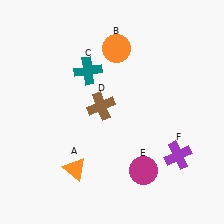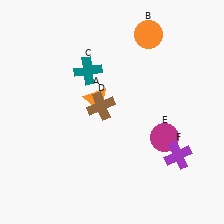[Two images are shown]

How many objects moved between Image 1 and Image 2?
3 objects moved between the two images.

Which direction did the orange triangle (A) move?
The orange triangle (A) moved up.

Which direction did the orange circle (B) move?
The orange circle (B) moved right.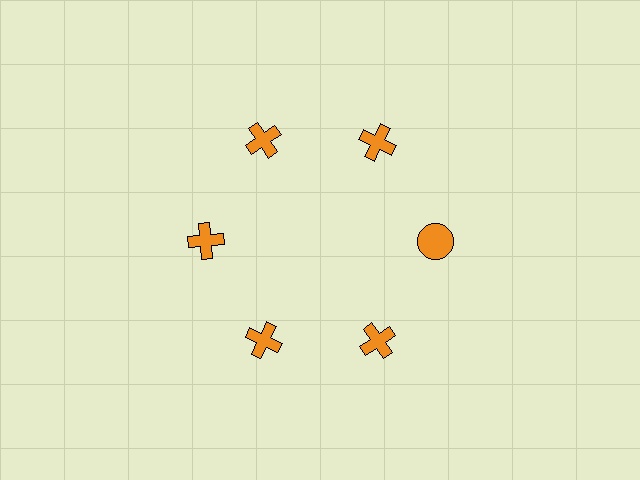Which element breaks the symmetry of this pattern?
The orange circle at roughly the 3 o'clock position breaks the symmetry. All other shapes are orange crosses.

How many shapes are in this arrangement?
There are 6 shapes arranged in a ring pattern.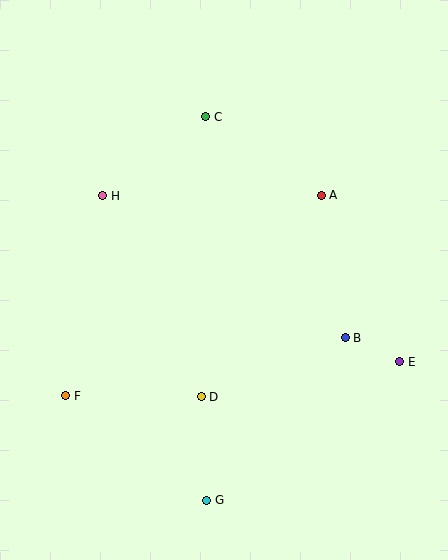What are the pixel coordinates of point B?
Point B is at (345, 338).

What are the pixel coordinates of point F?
Point F is at (66, 396).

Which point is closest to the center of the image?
Point D at (201, 397) is closest to the center.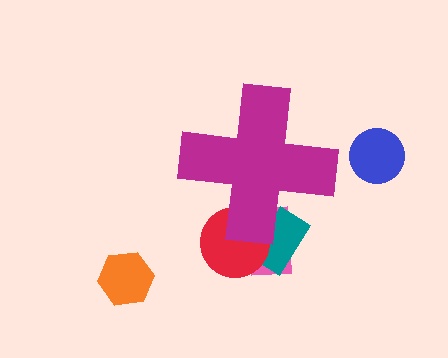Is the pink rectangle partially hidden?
Yes, the pink rectangle is partially hidden behind the magenta cross.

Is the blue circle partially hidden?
No, the blue circle is fully visible.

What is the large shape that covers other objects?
A magenta cross.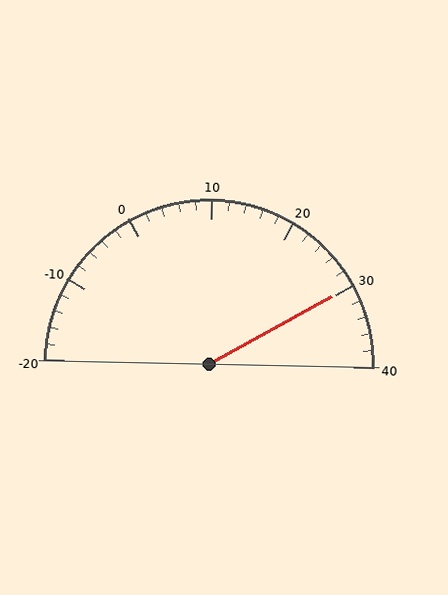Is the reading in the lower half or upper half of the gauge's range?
The reading is in the upper half of the range (-20 to 40).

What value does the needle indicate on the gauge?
The needle indicates approximately 30.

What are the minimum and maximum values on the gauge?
The gauge ranges from -20 to 40.